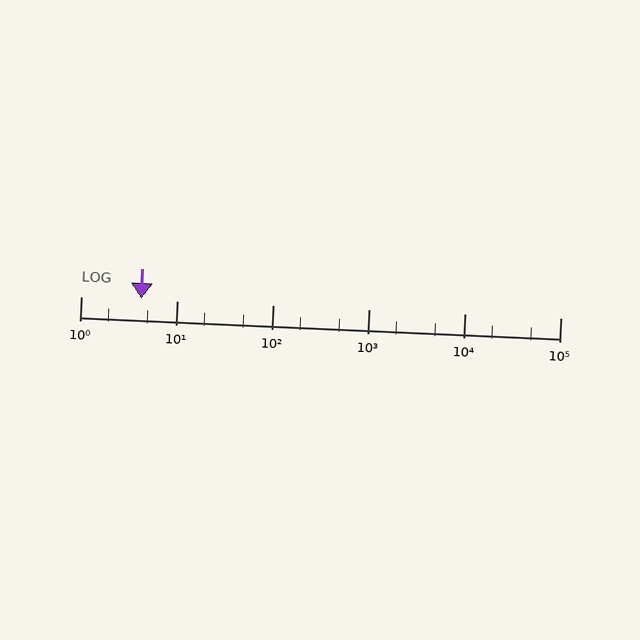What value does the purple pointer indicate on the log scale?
The pointer indicates approximately 4.3.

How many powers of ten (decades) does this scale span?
The scale spans 5 decades, from 1 to 100000.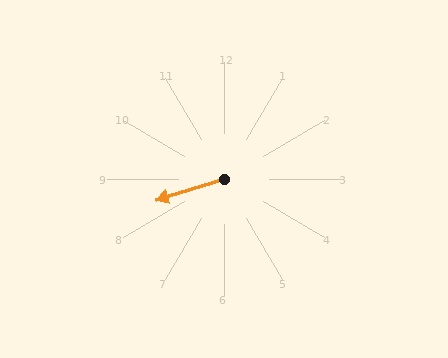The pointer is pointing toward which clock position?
Roughly 8 o'clock.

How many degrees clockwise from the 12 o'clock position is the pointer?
Approximately 253 degrees.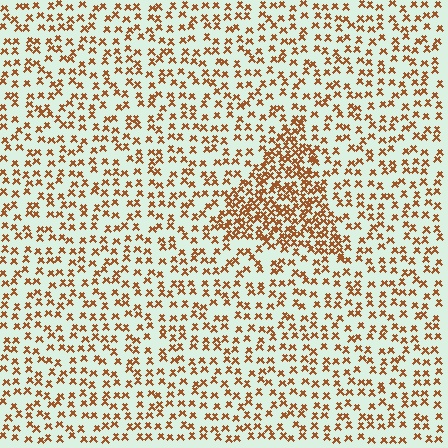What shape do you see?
I see a triangle.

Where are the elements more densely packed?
The elements are more densely packed inside the triangle boundary.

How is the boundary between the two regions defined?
The boundary is defined by a change in element density (approximately 2.2x ratio). All elements are the same color, size, and shape.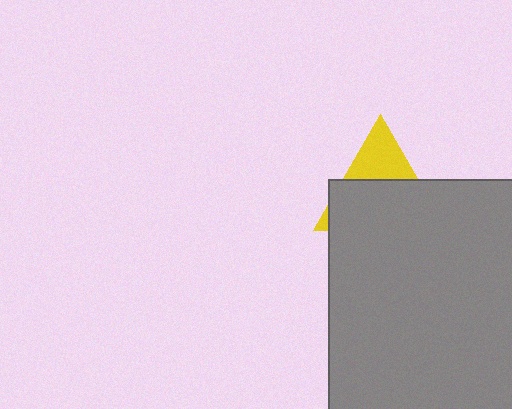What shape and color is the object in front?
The object in front is a gray rectangle.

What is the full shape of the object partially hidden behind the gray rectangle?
The partially hidden object is a yellow triangle.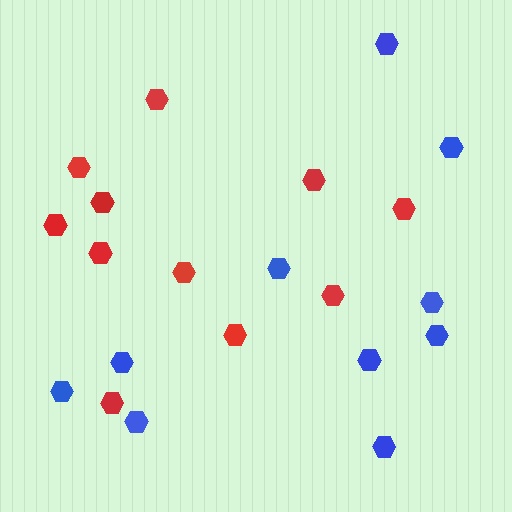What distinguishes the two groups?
There are 2 groups: one group of blue hexagons (10) and one group of red hexagons (11).